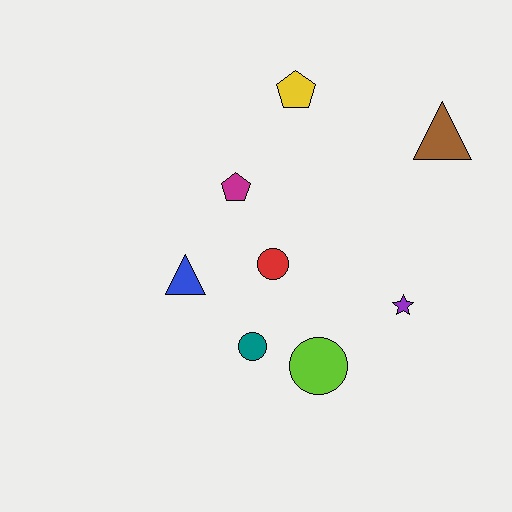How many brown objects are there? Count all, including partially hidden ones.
There is 1 brown object.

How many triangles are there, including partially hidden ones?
There are 2 triangles.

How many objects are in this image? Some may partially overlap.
There are 8 objects.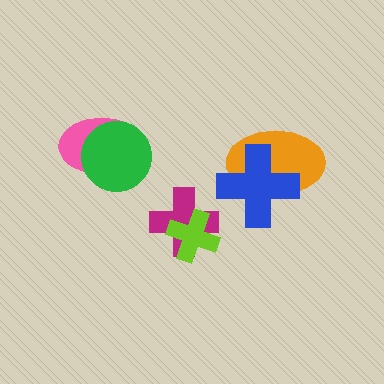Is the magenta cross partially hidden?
Yes, it is partially covered by another shape.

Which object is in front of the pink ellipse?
The green circle is in front of the pink ellipse.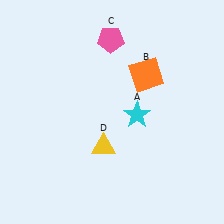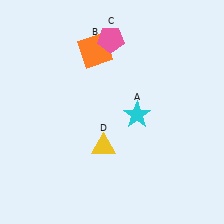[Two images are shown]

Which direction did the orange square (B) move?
The orange square (B) moved left.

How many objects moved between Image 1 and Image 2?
1 object moved between the two images.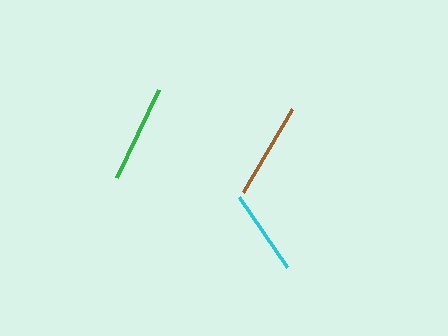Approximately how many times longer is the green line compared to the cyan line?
The green line is approximately 1.2 times the length of the cyan line.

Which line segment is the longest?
The green line is the longest at approximately 98 pixels.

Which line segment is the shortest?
The cyan line is the shortest at approximately 85 pixels.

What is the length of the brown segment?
The brown segment is approximately 96 pixels long.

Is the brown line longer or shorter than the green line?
The green line is longer than the brown line.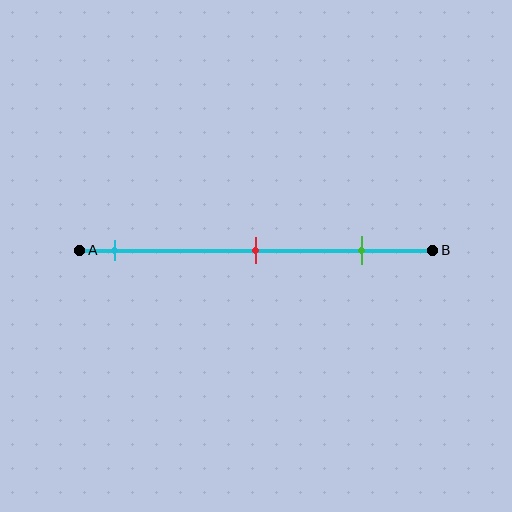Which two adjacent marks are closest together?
The red and green marks are the closest adjacent pair.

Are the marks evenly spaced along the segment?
Yes, the marks are approximately evenly spaced.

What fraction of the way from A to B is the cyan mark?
The cyan mark is approximately 10% (0.1) of the way from A to B.